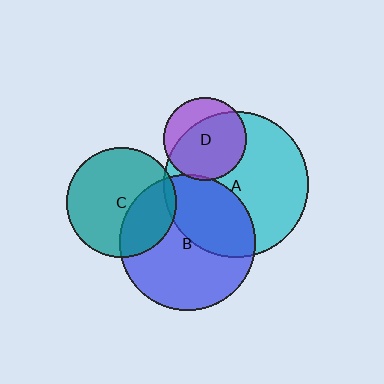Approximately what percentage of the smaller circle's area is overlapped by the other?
Approximately 5%.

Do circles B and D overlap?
Yes.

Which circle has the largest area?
Circle A (cyan).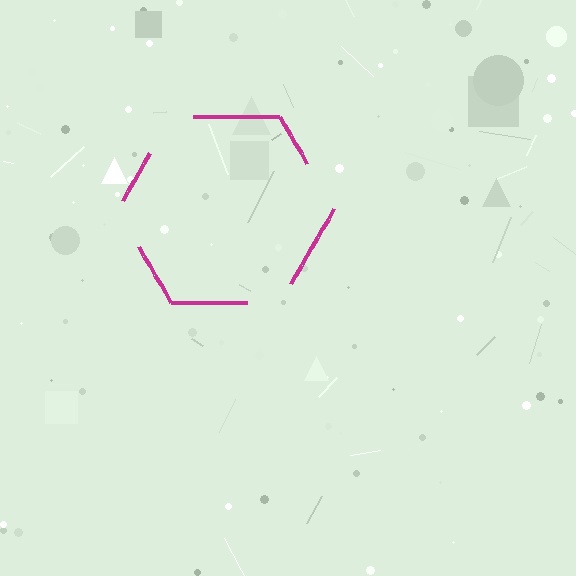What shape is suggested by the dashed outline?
The dashed outline suggests a hexagon.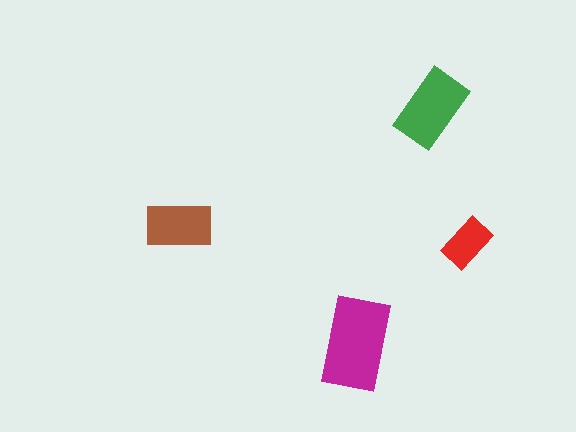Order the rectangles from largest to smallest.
the magenta one, the green one, the brown one, the red one.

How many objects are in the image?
There are 4 objects in the image.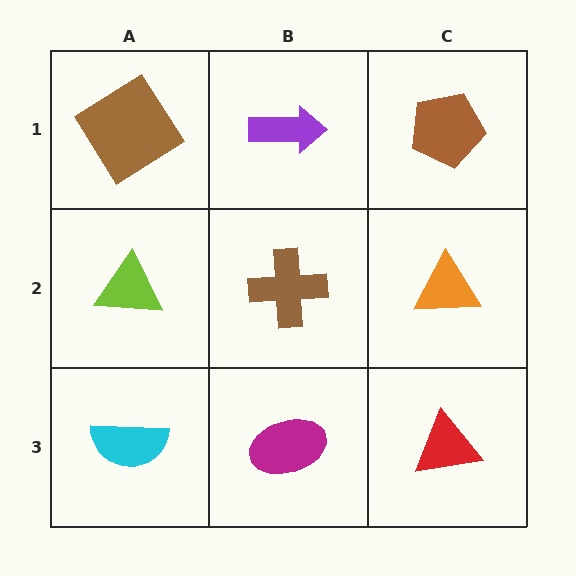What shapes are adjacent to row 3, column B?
A brown cross (row 2, column B), a cyan semicircle (row 3, column A), a red triangle (row 3, column C).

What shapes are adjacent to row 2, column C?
A brown pentagon (row 1, column C), a red triangle (row 3, column C), a brown cross (row 2, column B).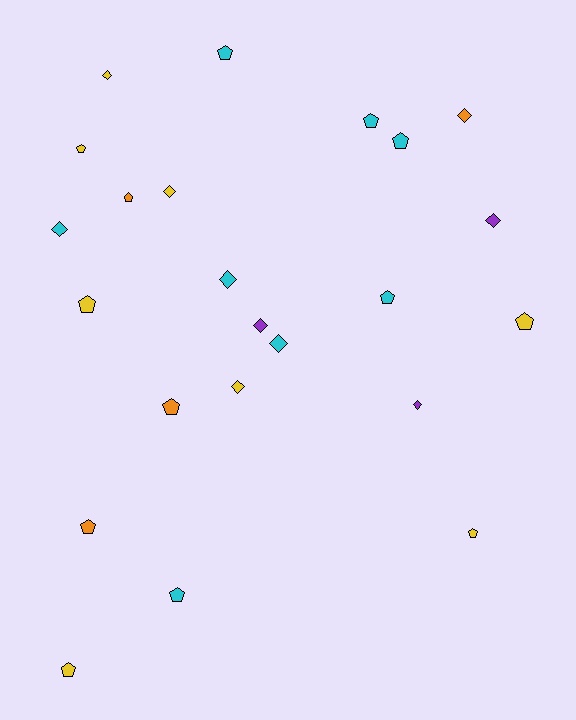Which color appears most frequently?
Cyan, with 8 objects.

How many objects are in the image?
There are 23 objects.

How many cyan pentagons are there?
There are 5 cyan pentagons.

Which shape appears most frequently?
Pentagon, with 13 objects.